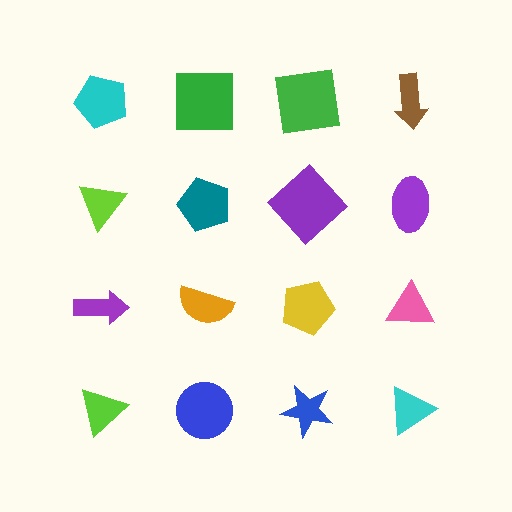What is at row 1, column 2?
A green square.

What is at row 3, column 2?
An orange semicircle.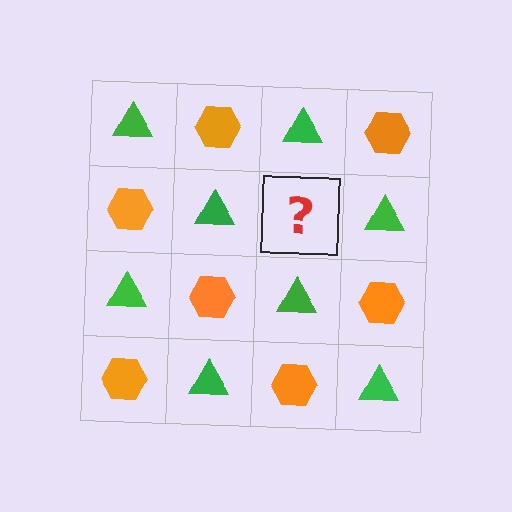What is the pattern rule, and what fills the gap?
The rule is that it alternates green triangle and orange hexagon in a checkerboard pattern. The gap should be filled with an orange hexagon.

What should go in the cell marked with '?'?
The missing cell should contain an orange hexagon.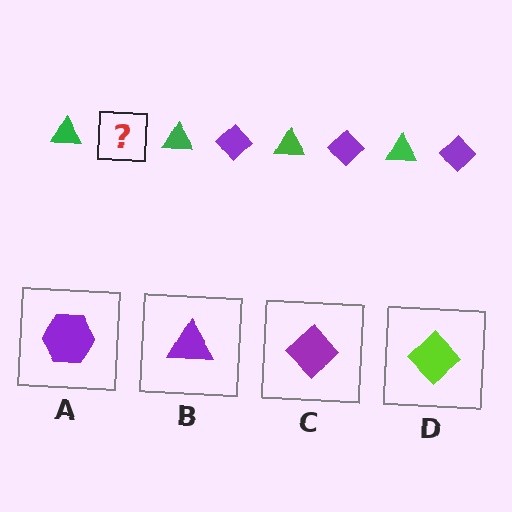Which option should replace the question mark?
Option C.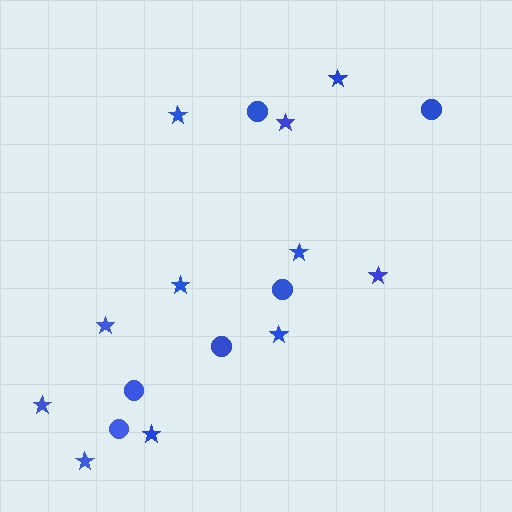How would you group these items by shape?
There are 2 groups: one group of stars (11) and one group of circles (6).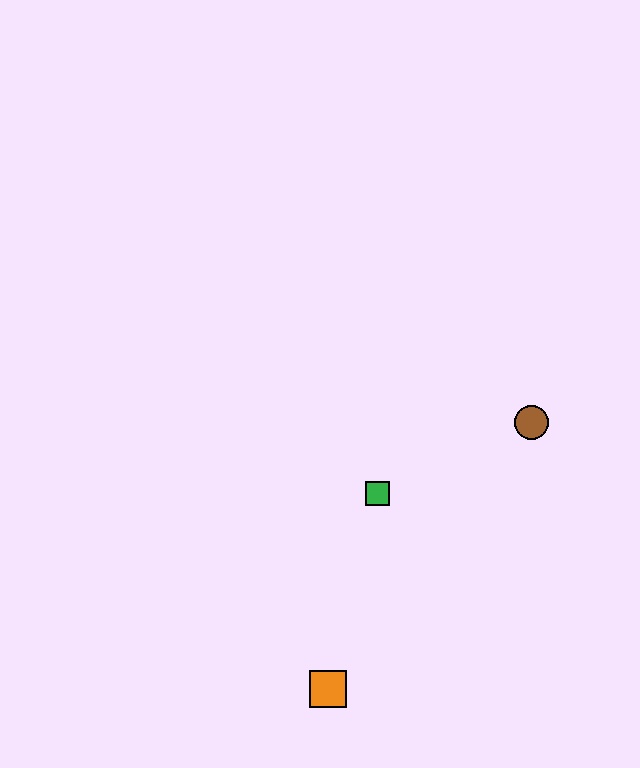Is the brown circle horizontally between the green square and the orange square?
No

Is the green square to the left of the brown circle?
Yes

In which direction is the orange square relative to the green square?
The orange square is below the green square.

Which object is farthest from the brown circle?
The orange square is farthest from the brown circle.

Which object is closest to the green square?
The brown circle is closest to the green square.